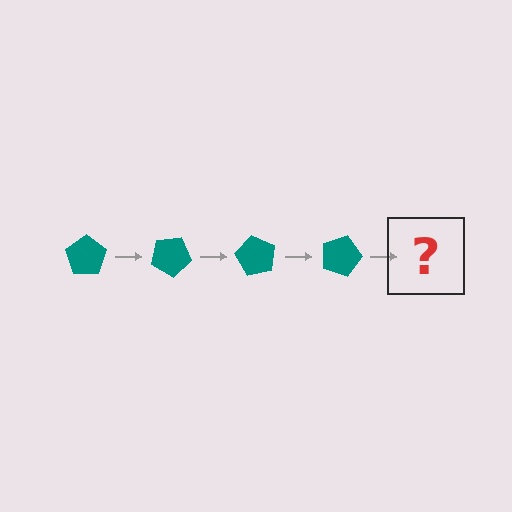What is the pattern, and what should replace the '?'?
The pattern is that the pentagon rotates 30 degrees each step. The '?' should be a teal pentagon rotated 120 degrees.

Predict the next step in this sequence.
The next step is a teal pentagon rotated 120 degrees.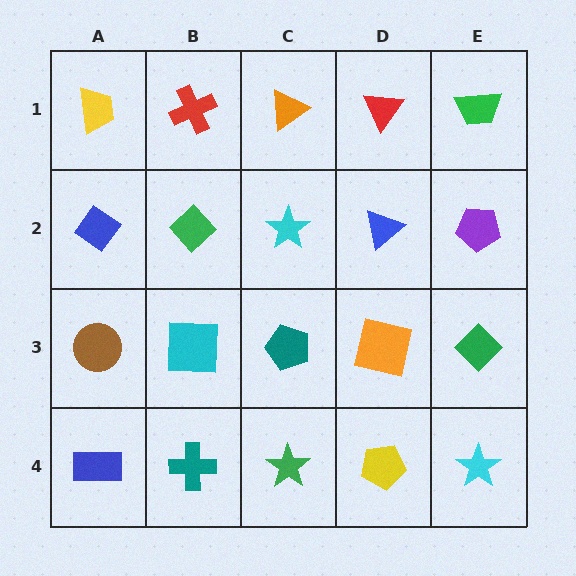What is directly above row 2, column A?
A yellow trapezoid.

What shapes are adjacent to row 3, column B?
A green diamond (row 2, column B), a teal cross (row 4, column B), a brown circle (row 3, column A), a teal pentagon (row 3, column C).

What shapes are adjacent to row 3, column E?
A purple pentagon (row 2, column E), a cyan star (row 4, column E), an orange square (row 3, column D).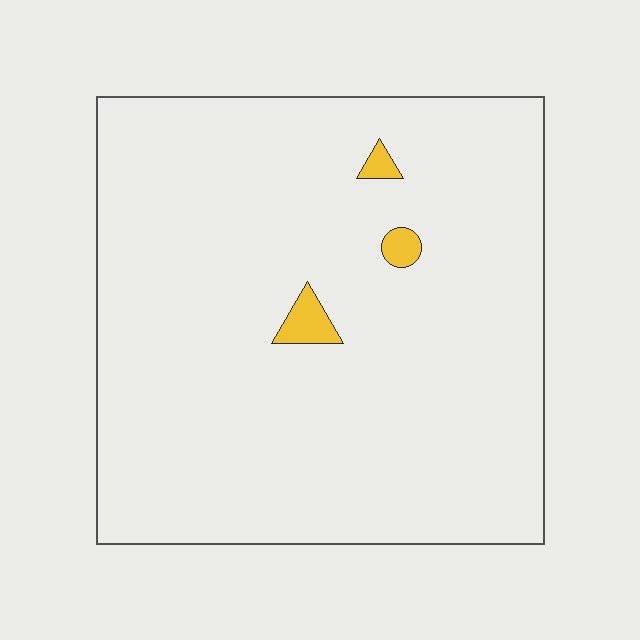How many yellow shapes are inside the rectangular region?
3.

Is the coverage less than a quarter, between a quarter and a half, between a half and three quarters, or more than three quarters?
Less than a quarter.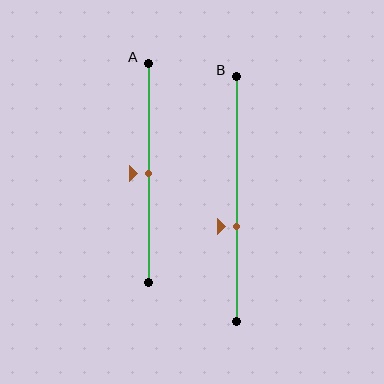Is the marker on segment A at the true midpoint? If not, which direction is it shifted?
Yes, the marker on segment A is at the true midpoint.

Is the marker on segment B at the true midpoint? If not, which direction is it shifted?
No, the marker on segment B is shifted downward by about 11% of the segment length.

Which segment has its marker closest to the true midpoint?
Segment A has its marker closest to the true midpoint.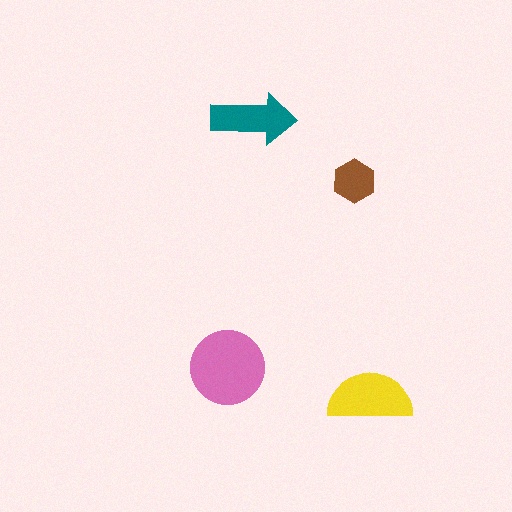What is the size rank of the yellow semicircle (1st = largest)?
2nd.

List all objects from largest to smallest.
The pink circle, the yellow semicircle, the teal arrow, the brown hexagon.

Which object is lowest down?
The yellow semicircle is bottommost.